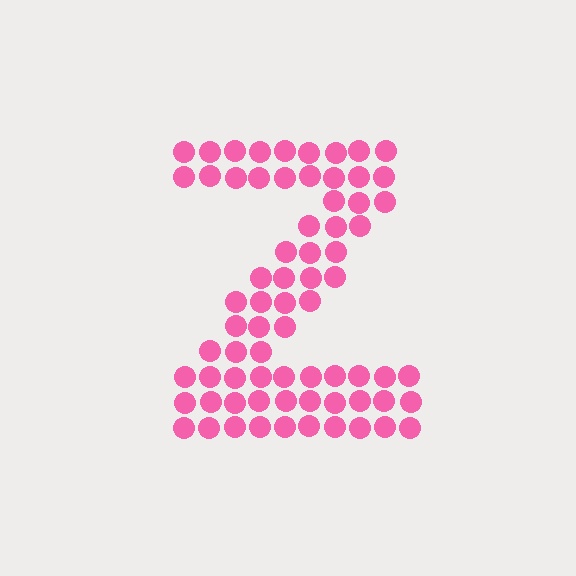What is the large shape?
The large shape is the letter Z.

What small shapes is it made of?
It is made of small circles.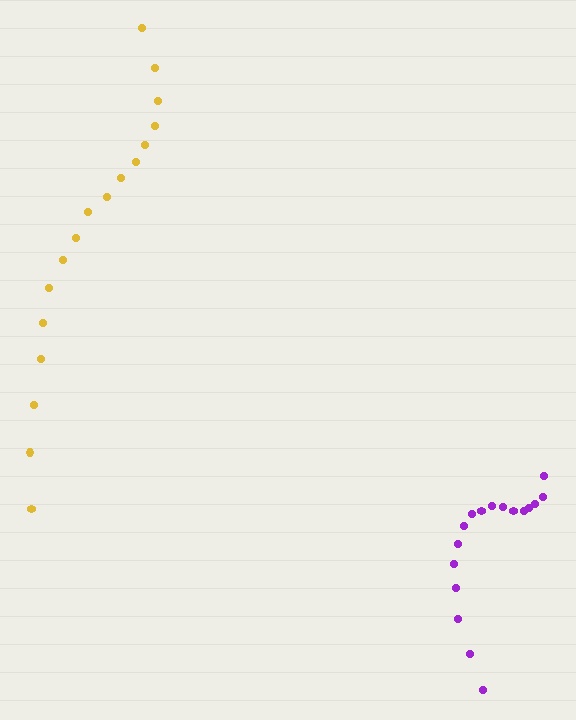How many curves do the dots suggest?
There are 2 distinct paths.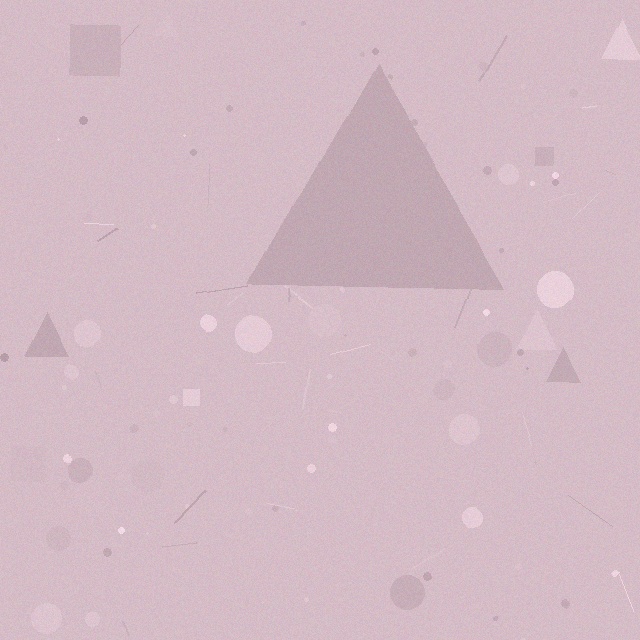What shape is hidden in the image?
A triangle is hidden in the image.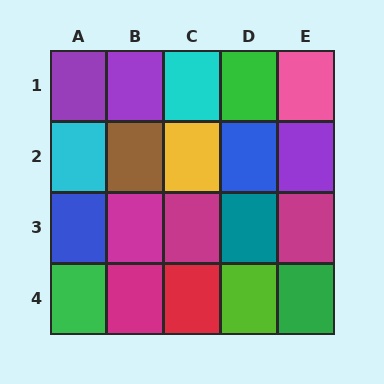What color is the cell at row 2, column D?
Blue.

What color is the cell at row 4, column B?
Magenta.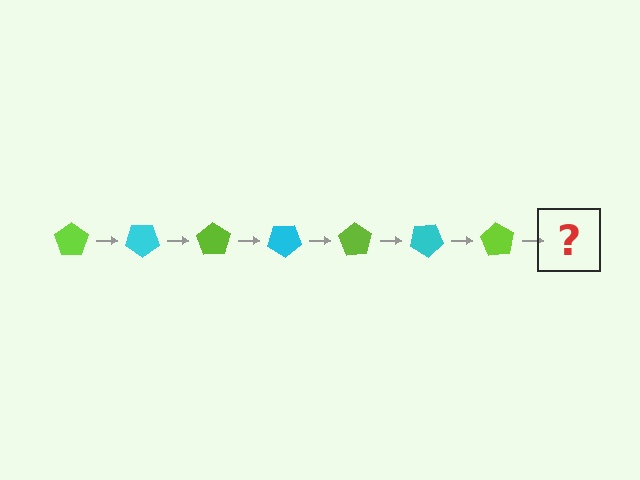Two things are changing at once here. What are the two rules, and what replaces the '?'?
The two rules are that it rotates 35 degrees each step and the color cycles through lime and cyan. The '?' should be a cyan pentagon, rotated 245 degrees from the start.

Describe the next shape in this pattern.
It should be a cyan pentagon, rotated 245 degrees from the start.